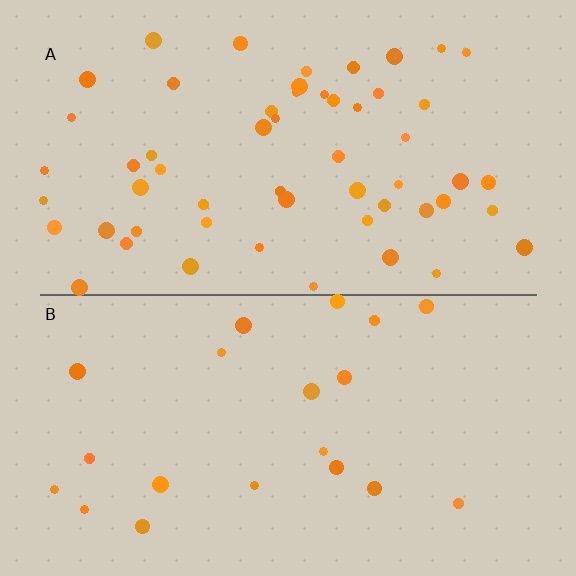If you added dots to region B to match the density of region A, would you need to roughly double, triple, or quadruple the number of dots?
Approximately triple.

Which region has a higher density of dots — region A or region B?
A (the top).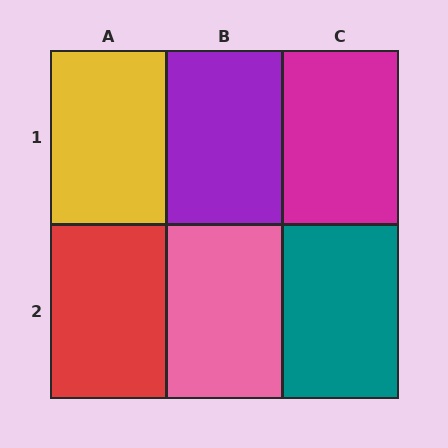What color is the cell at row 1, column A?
Yellow.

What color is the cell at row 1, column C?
Magenta.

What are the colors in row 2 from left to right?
Red, pink, teal.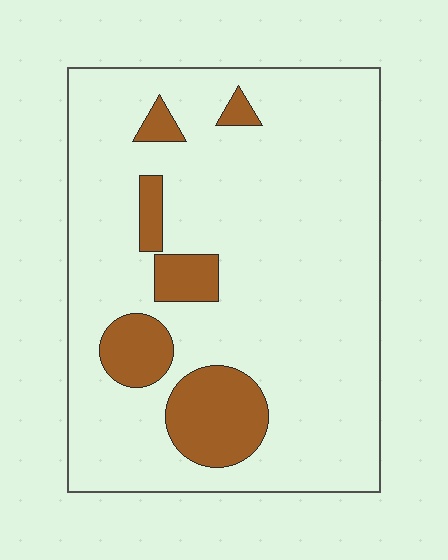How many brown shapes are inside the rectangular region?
6.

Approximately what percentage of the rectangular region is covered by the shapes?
Approximately 15%.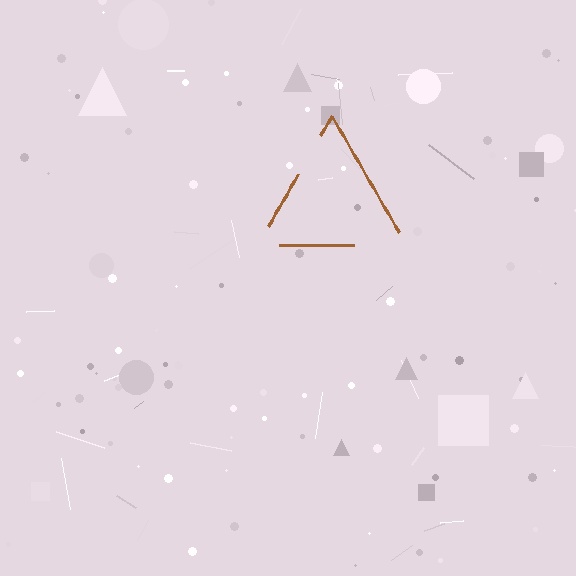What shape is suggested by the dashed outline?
The dashed outline suggests a triangle.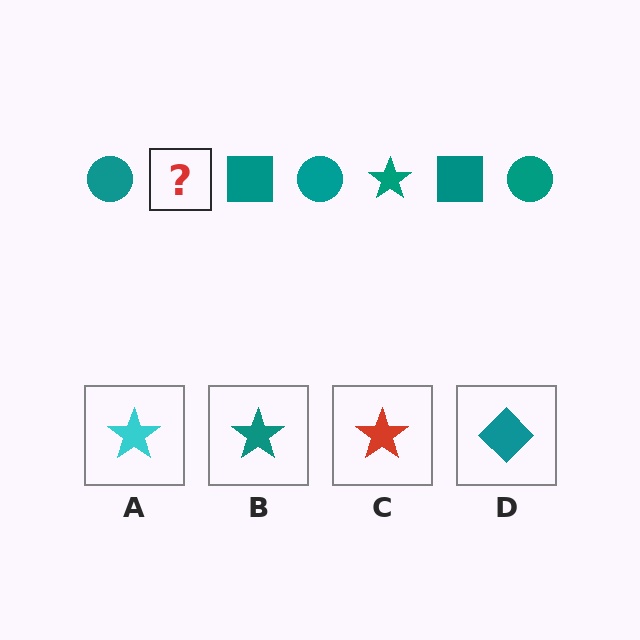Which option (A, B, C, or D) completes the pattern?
B.